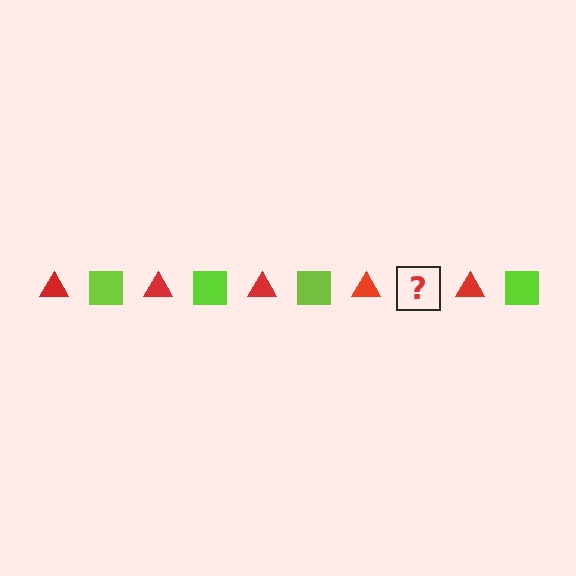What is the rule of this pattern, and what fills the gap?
The rule is that the pattern alternates between red triangle and lime square. The gap should be filled with a lime square.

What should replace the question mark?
The question mark should be replaced with a lime square.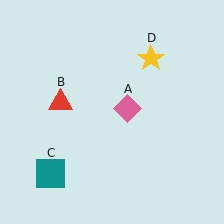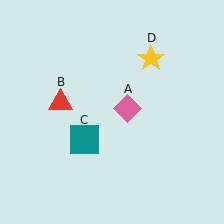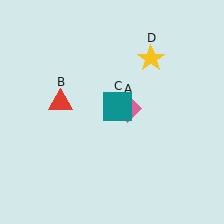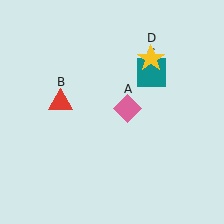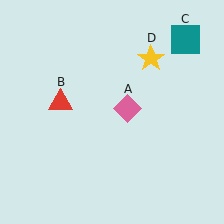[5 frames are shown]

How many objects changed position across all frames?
1 object changed position: teal square (object C).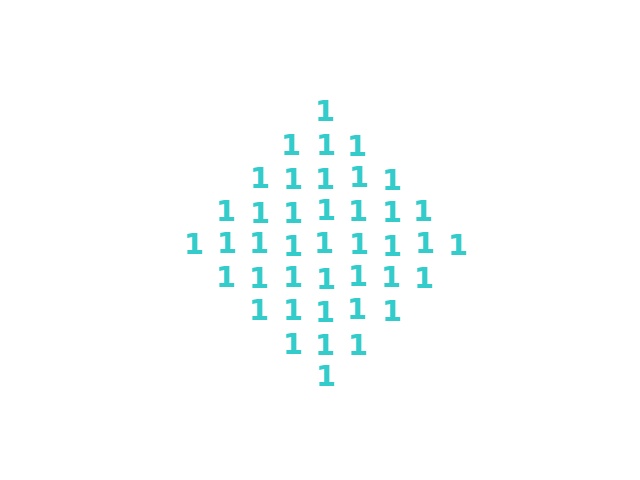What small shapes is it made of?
It is made of small digit 1's.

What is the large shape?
The large shape is a diamond.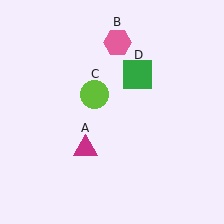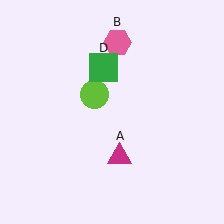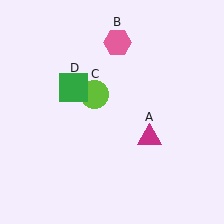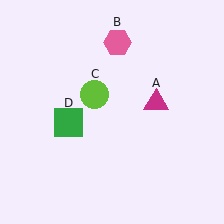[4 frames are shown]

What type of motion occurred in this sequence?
The magenta triangle (object A), green square (object D) rotated counterclockwise around the center of the scene.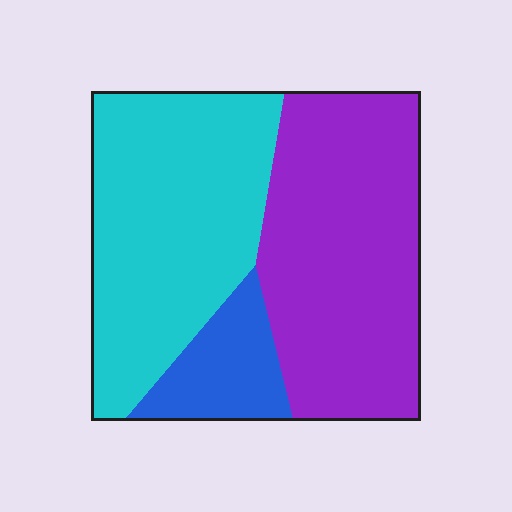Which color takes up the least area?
Blue, at roughly 10%.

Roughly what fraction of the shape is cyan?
Cyan takes up about two fifths (2/5) of the shape.